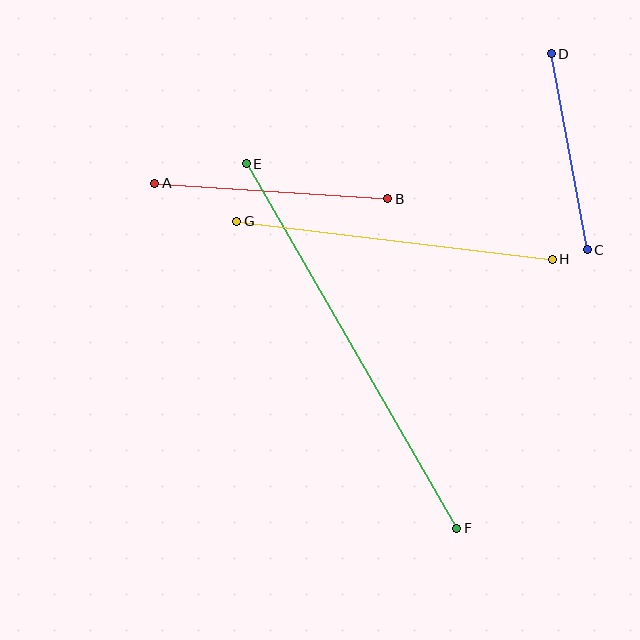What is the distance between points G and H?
The distance is approximately 318 pixels.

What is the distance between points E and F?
The distance is approximately 421 pixels.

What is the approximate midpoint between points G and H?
The midpoint is at approximately (395, 240) pixels.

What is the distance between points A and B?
The distance is approximately 233 pixels.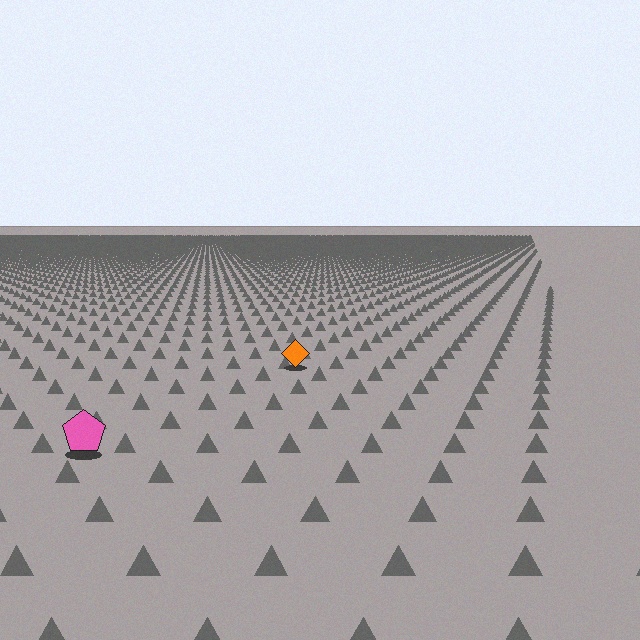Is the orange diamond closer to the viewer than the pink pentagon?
No. The pink pentagon is closer — you can tell from the texture gradient: the ground texture is coarser near it.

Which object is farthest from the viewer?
The orange diamond is farthest from the viewer. It appears smaller and the ground texture around it is denser.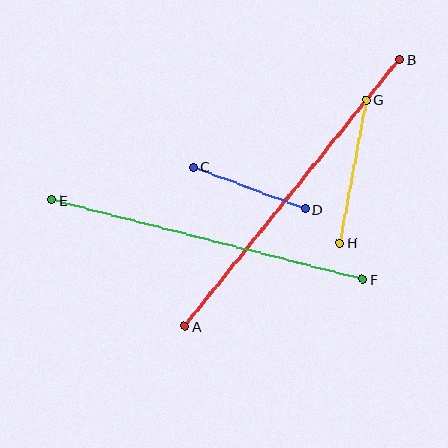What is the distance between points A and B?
The distance is approximately 342 pixels.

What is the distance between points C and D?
The distance is approximately 119 pixels.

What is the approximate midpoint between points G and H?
The midpoint is at approximately (353, 171) pixels.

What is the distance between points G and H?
The distance is approximately 146 pixels.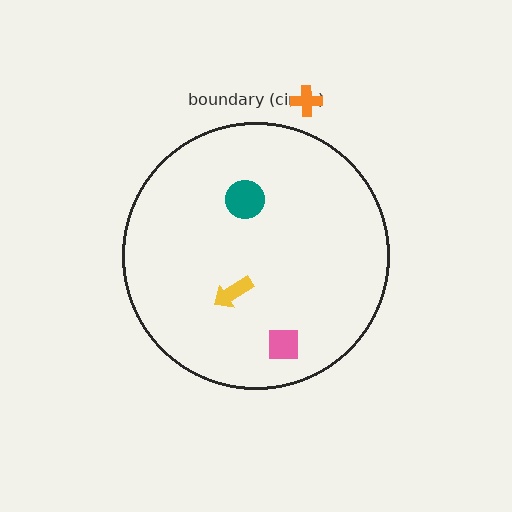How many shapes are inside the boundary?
3 inside, 1 outside.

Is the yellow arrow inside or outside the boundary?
Inside.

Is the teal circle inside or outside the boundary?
Inside.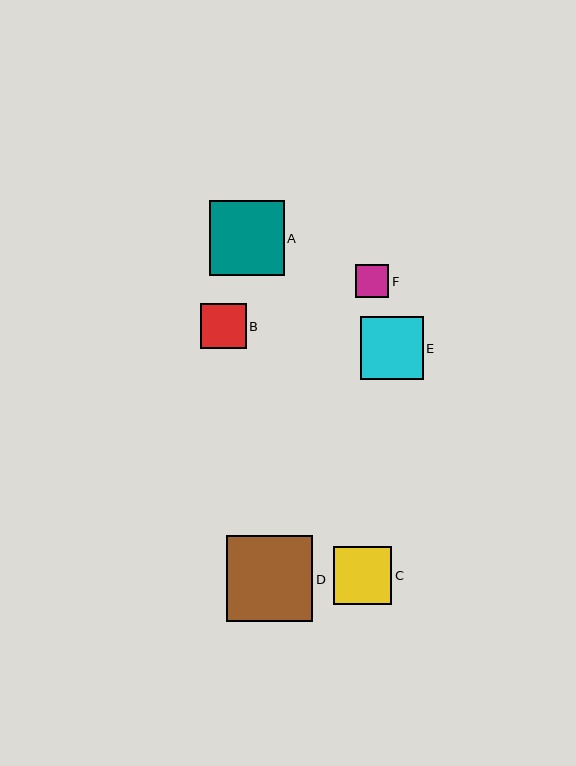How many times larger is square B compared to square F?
Square B is approximately 1.4 times the size of square F.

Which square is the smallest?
Square F is the smallest with a size of approximately 34 pixels.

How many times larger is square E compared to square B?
Square E is approximately 1.4 times the size of square B.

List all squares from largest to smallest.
From largest to smallest: D, A, E, C, B, F.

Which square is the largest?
Square D is the largest with a size of approximately 86 pixels.